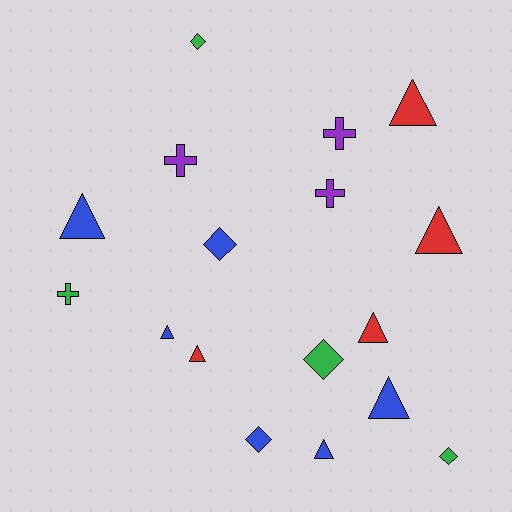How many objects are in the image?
There are 17 objects.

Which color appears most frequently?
Blue, with 6 objects.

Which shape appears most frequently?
Triangle, with 8 objects.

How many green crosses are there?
There is 1 green cross.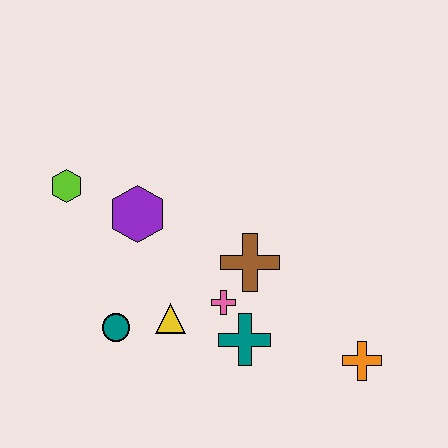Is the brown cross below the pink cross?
No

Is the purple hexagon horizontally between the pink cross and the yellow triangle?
No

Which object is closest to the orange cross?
The teal cross is closest to the orange cross.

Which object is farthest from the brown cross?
The lime hexagon is farthest from the brown cross.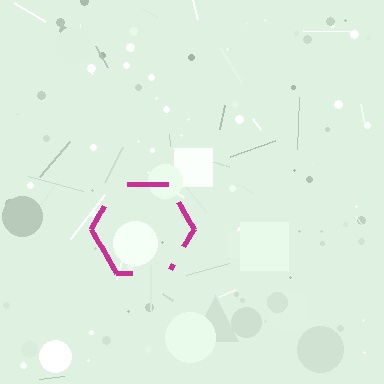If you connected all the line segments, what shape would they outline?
They would outline a hexagon.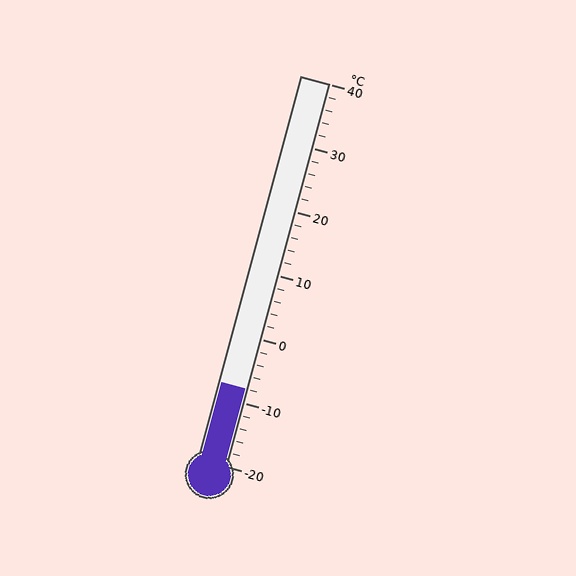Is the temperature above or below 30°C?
The temperature is below 30°C.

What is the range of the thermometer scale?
The thermometer scale ranges from -20°C to 40°C.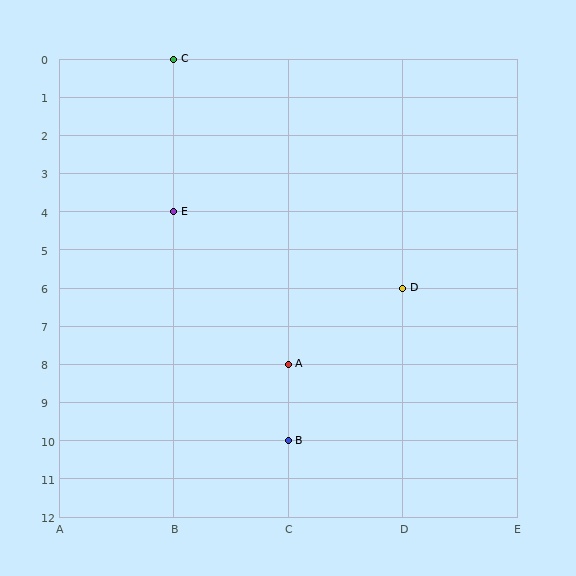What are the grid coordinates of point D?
Point D is at grid coordinates (D, 6).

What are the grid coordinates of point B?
Point B is at grid coordinates (C, 10).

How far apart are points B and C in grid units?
Points B and C are 1 column and 10 rows apart (about 10.0 grid units diagonally).